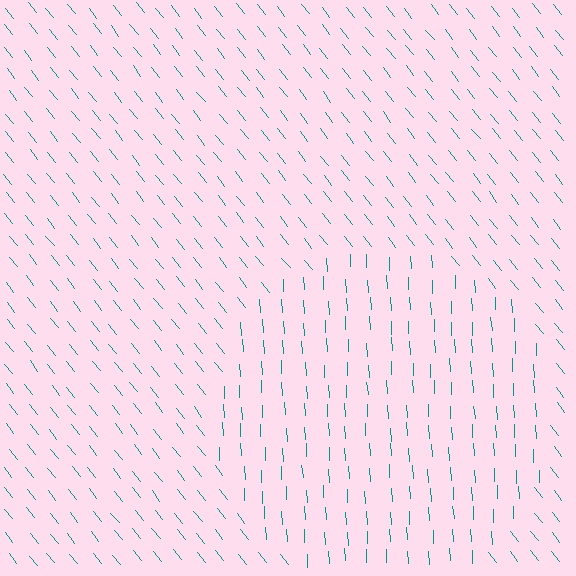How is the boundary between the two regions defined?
The boundary is defined purely by a change in line orientation (approximately 36 degrees difference). All lines are the same color and thickness.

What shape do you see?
I see a circle.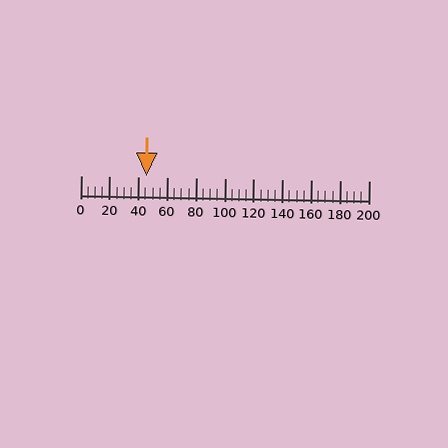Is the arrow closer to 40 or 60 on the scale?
The arrow is closer to 40.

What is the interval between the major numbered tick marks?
The major tick marks are spaced 20 units apart.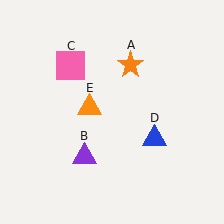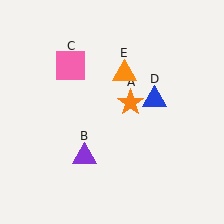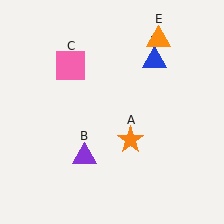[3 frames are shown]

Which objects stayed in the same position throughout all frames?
Purple triangle (object B) and pink square (object C) remained stationary.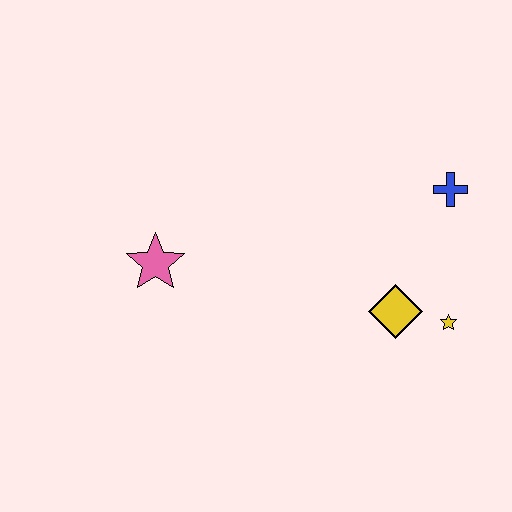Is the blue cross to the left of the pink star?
No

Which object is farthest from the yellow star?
The pink star is farthest from the yellow star.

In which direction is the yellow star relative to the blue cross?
The yellow star is below the blue cross.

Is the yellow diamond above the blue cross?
No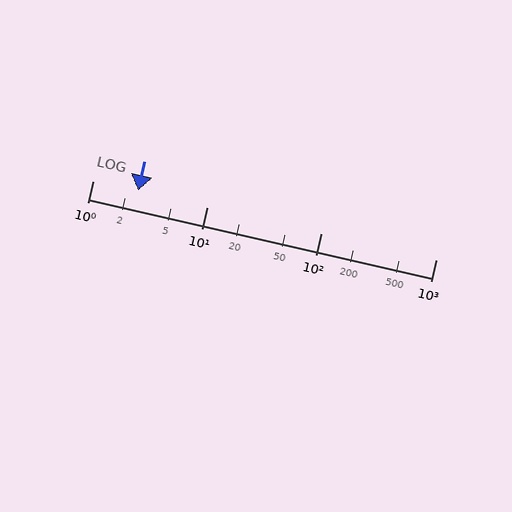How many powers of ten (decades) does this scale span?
The scale spans 3 decades, from 1 to 1000.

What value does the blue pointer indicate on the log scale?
The pointer indicates approximately 2.5.